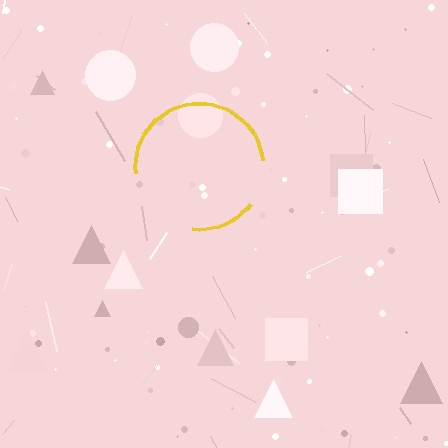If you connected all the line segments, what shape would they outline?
They would outline a circle.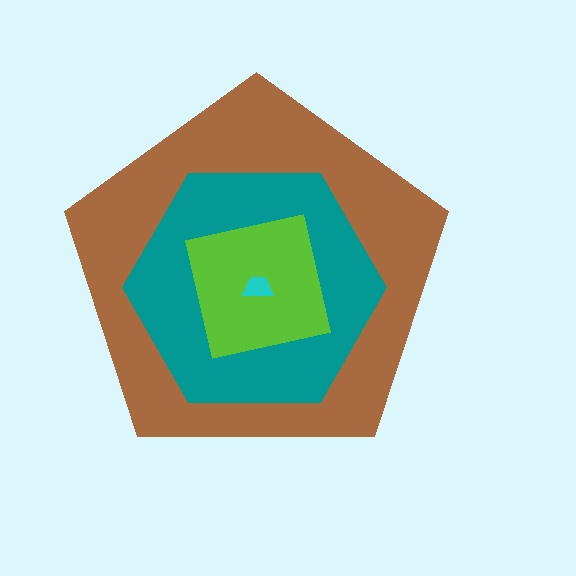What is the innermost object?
The cyan trapezoid.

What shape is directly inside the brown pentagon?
The teal hexagon.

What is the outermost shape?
The brown pentagon.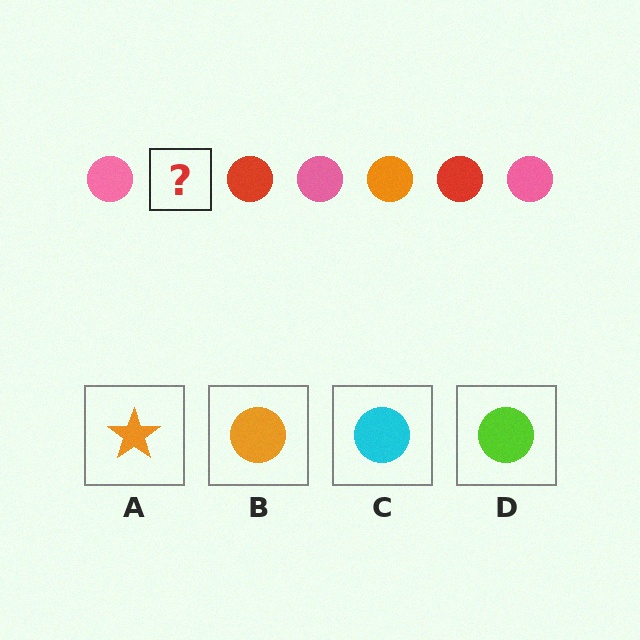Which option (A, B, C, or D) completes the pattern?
B.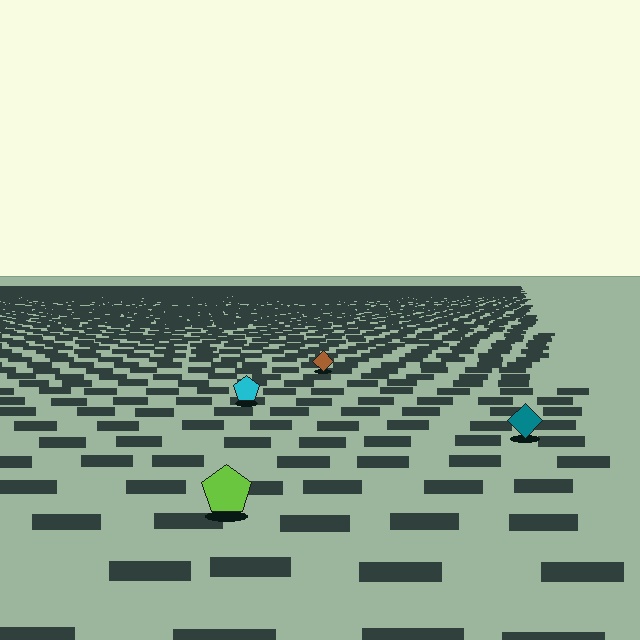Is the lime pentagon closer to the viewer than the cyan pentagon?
Yes. The lime pentagon is closer — you can tell from the texture gradient: the ground texture is coarser near it.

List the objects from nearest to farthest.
From nearest to farthest: the lime pentagon, the teal diamond, the cyan pentagon, the brown diamond.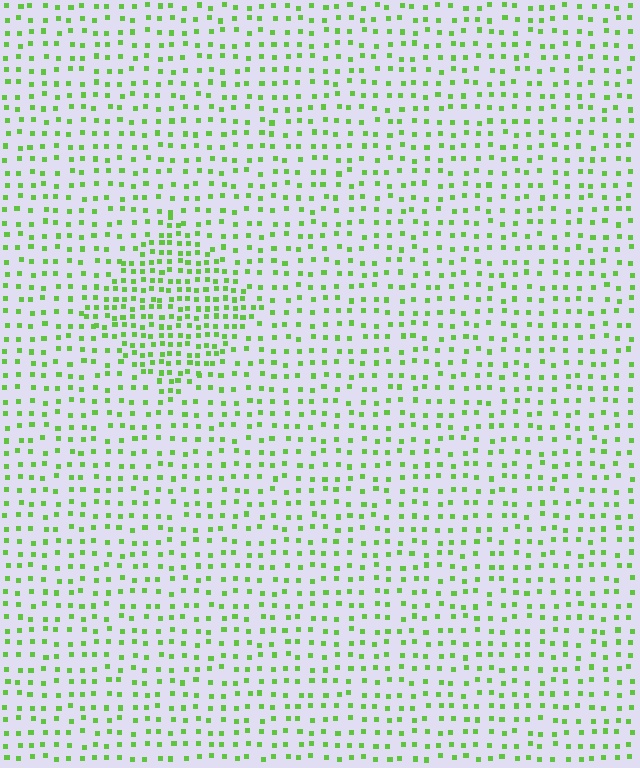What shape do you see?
I see a diamond.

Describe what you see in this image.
The image contains small lime elements arranged at two different densities. A diamond-shaped region is visible where the elements are more densely packed than the surrounding area.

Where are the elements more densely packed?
The elements are more densely packed inside the diamond boundary.